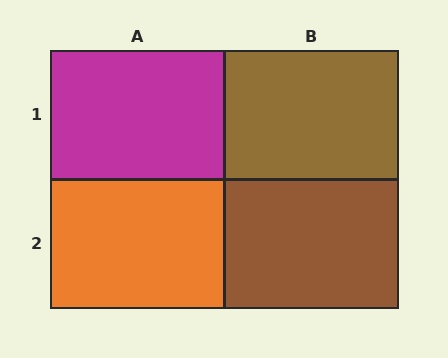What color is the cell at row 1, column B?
Brown.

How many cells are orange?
1 cell is orange.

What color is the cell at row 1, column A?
Magenta.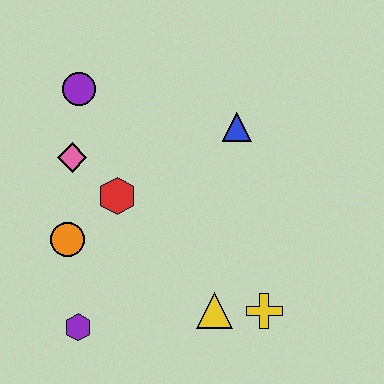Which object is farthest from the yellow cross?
The purple circle is farthest from the yellow cross.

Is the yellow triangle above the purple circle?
No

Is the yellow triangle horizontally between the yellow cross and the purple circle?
Yes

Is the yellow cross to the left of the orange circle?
No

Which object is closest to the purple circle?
The pink diamond is closest to the purple circle.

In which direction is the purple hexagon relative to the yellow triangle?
The purple hexagon is to the left of the yellow triangle.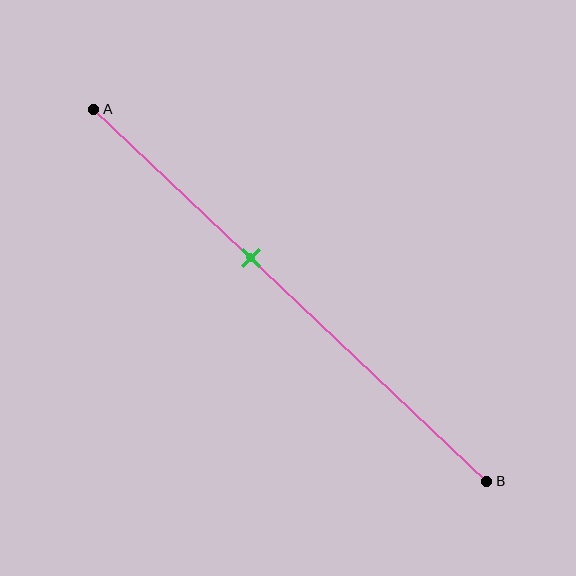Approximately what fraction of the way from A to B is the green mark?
The green mark is approximately 40% of the way from A to B.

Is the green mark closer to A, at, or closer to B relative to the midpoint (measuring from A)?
The green mark is closer to point A than the midpoint of segment AB.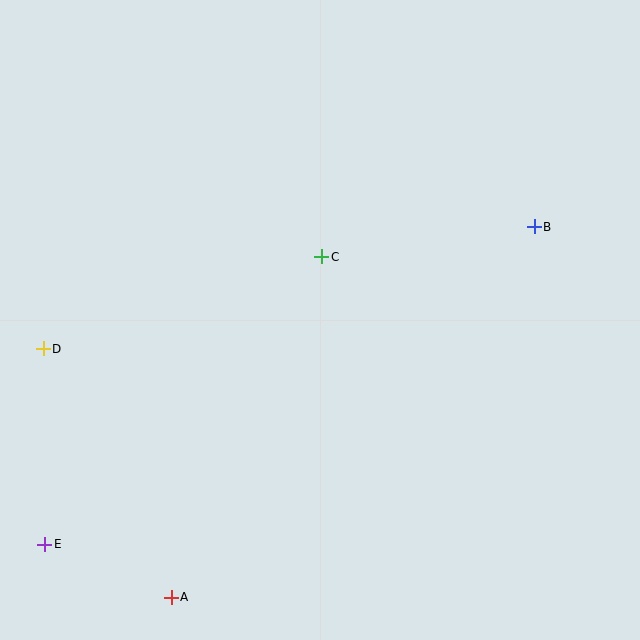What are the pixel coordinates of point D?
Point D is at (43, 349).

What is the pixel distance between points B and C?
The distance between B and C is 215 pixels.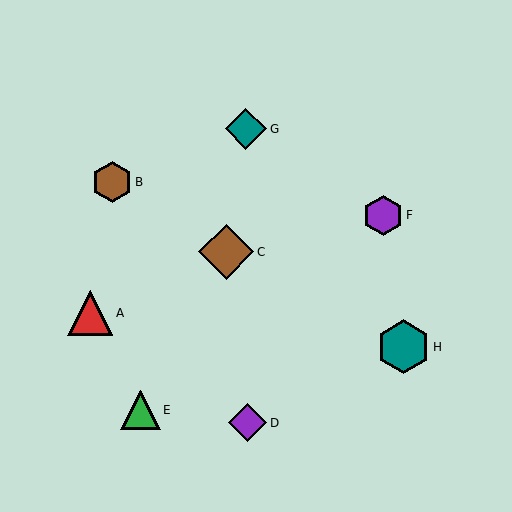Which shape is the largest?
The brown diamond (labeled C) is the largest.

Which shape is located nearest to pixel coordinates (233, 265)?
The brown diamond (labeled C) at (226, 252) is nearest to that location.